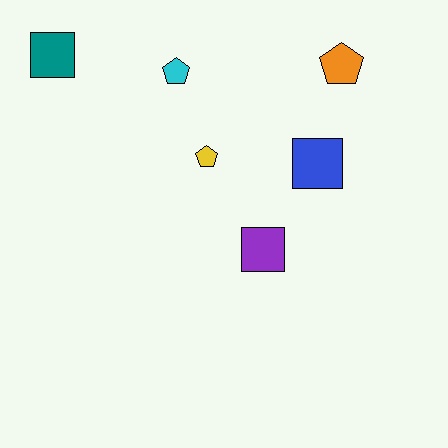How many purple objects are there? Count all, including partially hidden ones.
There is 1 purple object.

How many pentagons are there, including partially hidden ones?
There are 3 pentagons.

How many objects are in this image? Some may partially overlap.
There are 6 objects.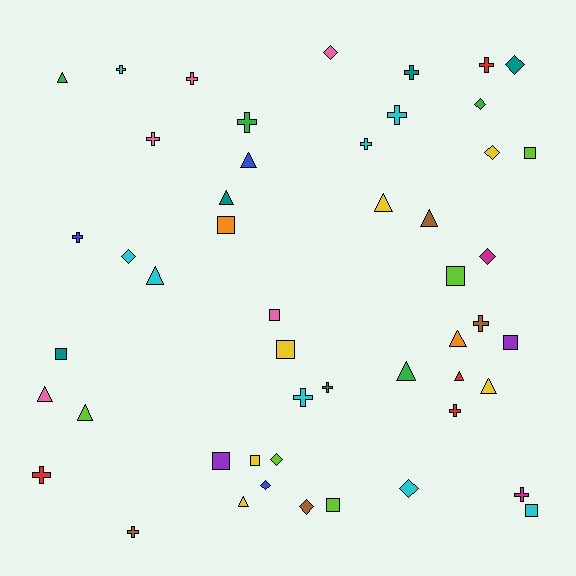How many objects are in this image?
There are 50 objects.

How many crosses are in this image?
There are 16 crosses.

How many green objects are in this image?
There are 4 green objects.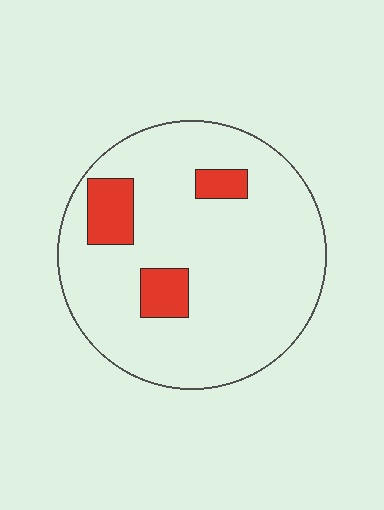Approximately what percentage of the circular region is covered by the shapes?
Approximately 15%.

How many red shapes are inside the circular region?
3.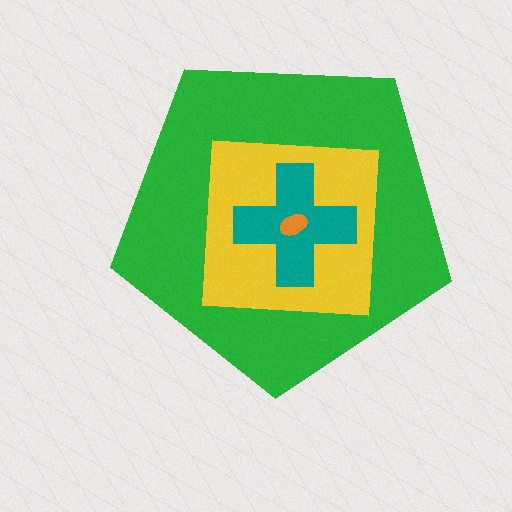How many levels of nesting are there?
4.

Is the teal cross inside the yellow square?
Yes.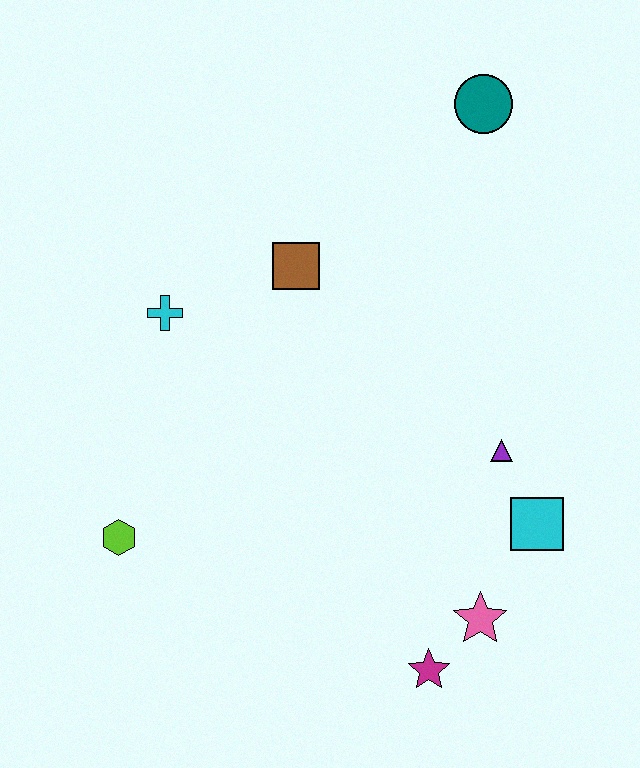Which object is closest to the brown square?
The cyan cross is closest to the brown square.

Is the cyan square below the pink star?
No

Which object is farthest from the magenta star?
The teal circle is farthest from the magenta star.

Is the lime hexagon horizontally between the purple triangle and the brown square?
No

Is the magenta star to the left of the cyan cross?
No